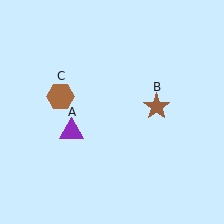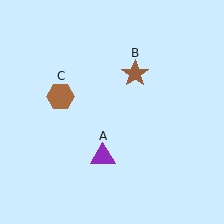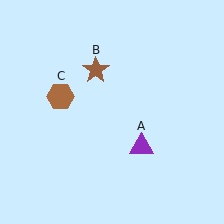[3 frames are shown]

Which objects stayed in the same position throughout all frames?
Brown hexagon (object C) remained stationary.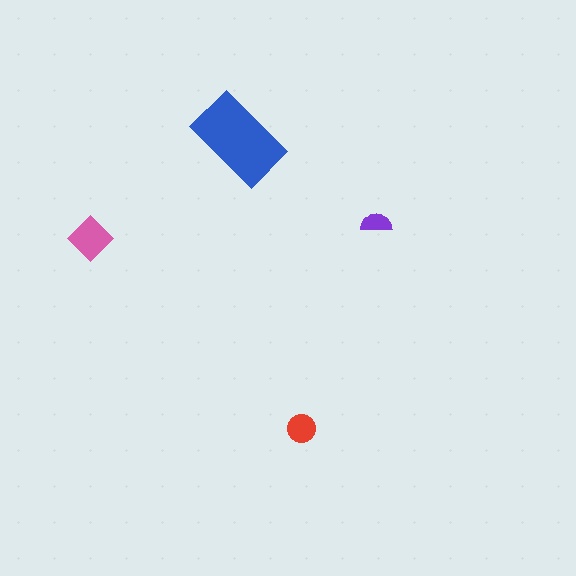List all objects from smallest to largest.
The purple semicircle, the red circle, the pink diamond, the blue rectangle.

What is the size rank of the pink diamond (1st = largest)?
2nd.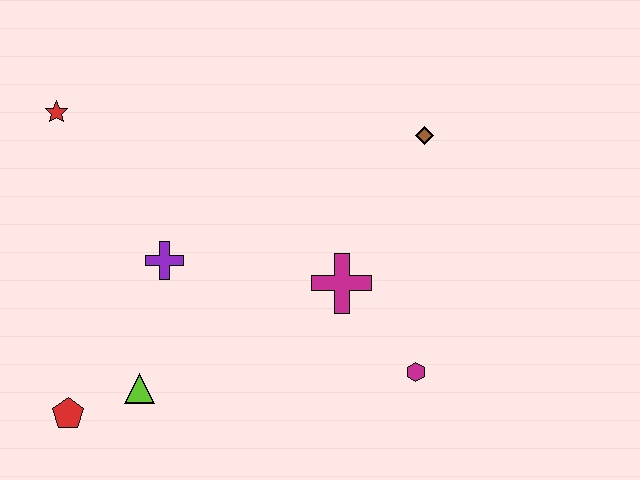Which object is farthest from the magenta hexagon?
The red star is farthest from the magenta hexagon.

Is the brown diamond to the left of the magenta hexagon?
No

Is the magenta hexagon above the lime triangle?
Yes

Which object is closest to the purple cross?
The lime triangle is closest to the purple cross.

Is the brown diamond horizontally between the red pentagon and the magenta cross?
No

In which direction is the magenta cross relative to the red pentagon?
The magenta cross is to the right of the red pentagon.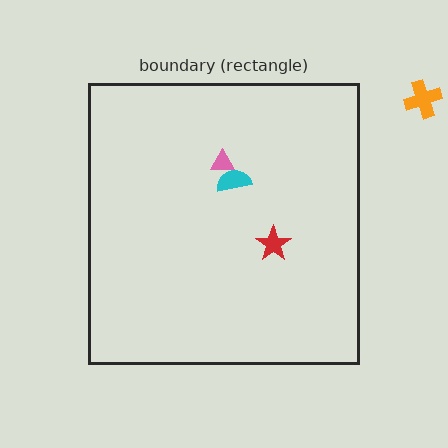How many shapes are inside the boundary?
3 inside, 1 outside.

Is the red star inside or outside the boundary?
Inside.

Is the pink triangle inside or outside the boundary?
Inside.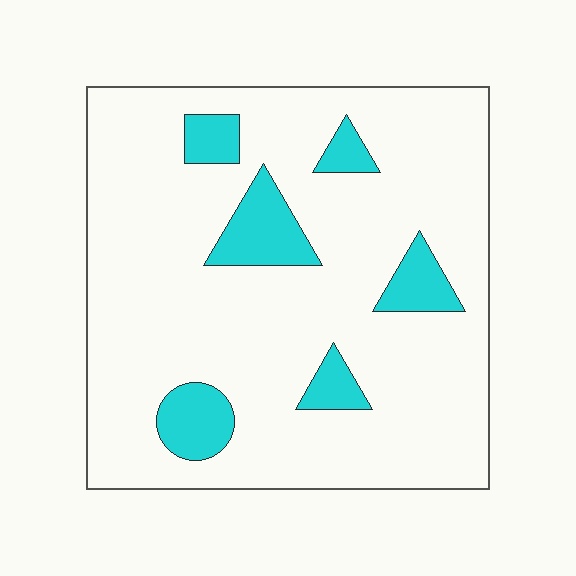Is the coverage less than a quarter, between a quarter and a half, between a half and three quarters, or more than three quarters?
Less than a quarter.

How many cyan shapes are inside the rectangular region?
6.